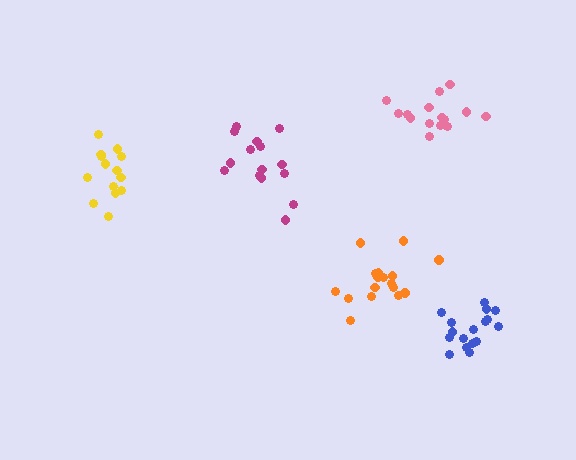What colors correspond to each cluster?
The clusters are colored: yellow, magenta, pink, blue, orange.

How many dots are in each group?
Group 1: 14 dots, Group 2: 15 dots, Group 3: 15 dots, Group 4: 17 dots, Group 5: 17 dots (78 total).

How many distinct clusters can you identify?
There are 5 distinct clusters.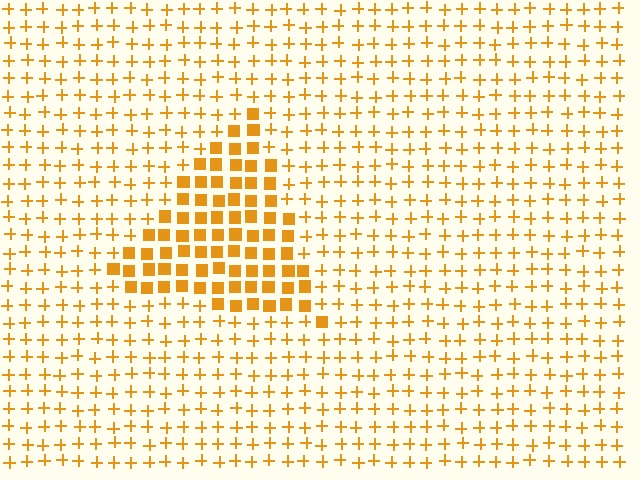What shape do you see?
I see a triangle.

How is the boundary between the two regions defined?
The boundary is defined by a change in element shape: squares inside vs. plus signs outside. All elements share the same color and spacing.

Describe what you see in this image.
The image is filled with small orange elements arranged in a uniform grid. A triangle-shaped region contains squares, while the surrounding area contains plus signs. The boundary is defined purely by the change in element shape.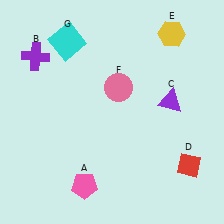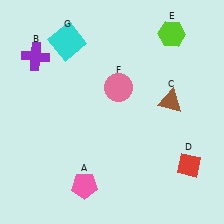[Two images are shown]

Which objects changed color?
C changed from purple to brown. E changed from yellow to lime.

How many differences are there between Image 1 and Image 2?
There are 2 differences between the two images.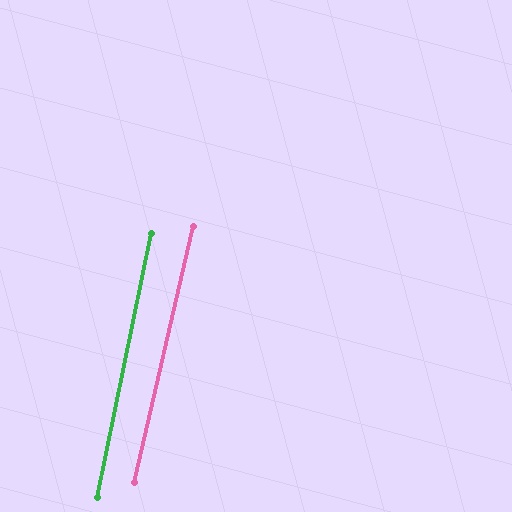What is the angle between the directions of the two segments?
Approximately 2 degrees.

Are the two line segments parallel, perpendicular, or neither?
Parallel — their directions differ by only 1.7°.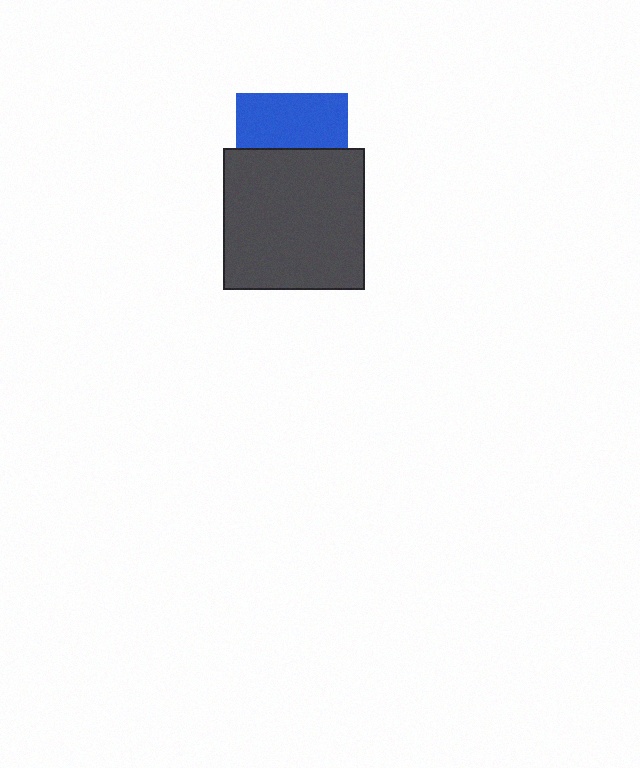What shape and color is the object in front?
The object in front is a dark gray square.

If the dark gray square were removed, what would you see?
You would see the complete blue square.